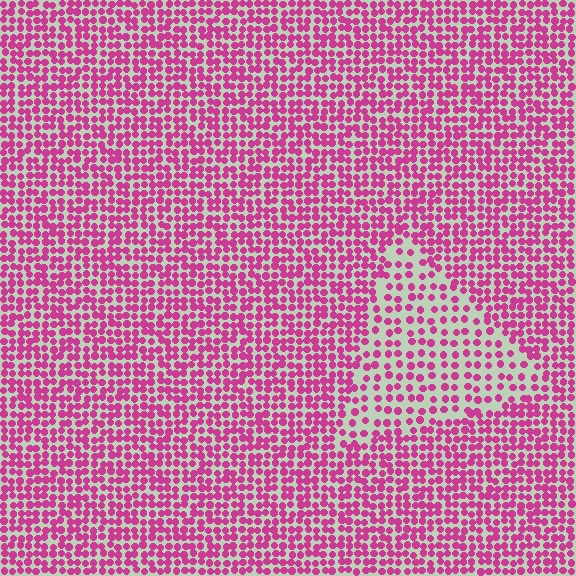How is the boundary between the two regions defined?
The boundary is defined by a change in element density (approximately 1.9x ratio). All elements are the same color, size, and shape.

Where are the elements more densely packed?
The elements are more densely packed outside the triangle boundary.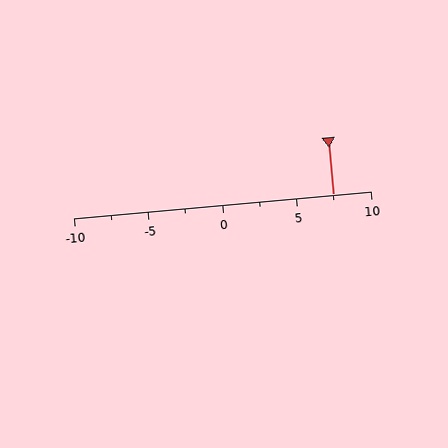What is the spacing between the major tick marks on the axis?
The major ticks are spaced 5 apart.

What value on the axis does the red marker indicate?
The marker indicates approximately 7.5.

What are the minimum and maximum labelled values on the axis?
The axis runs from -10 to 10.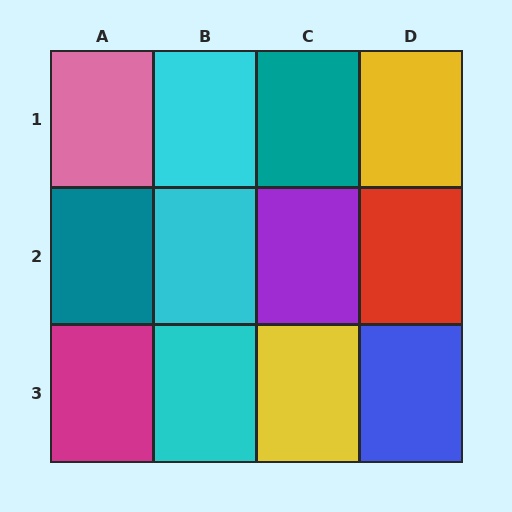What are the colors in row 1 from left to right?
Pink, cyan, teal, yellow.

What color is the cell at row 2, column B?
Cyan.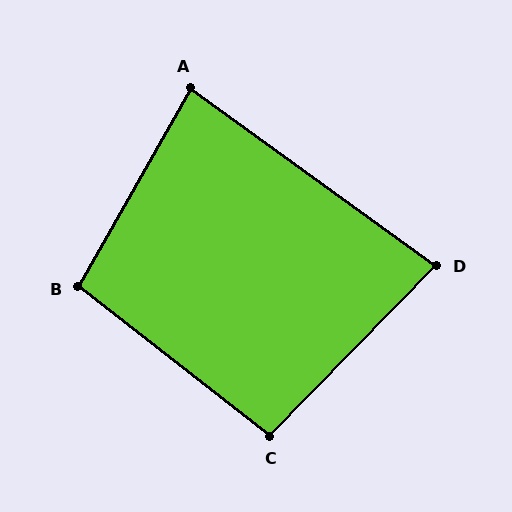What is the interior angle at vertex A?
Approximately 84 degrees (acute).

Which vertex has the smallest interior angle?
D, at approximately 82 degrees.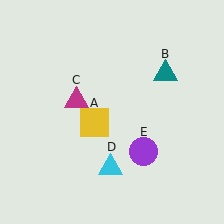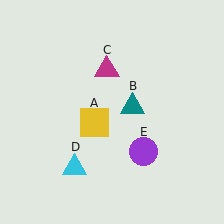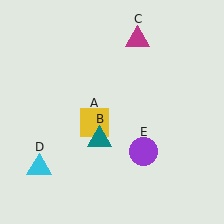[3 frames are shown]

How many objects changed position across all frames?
3 objects changed position: teal triangle (object B), magenta triangle (object C), cyan triangle (object D).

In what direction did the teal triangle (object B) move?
The teal triangle (object B) moved down and to the left.